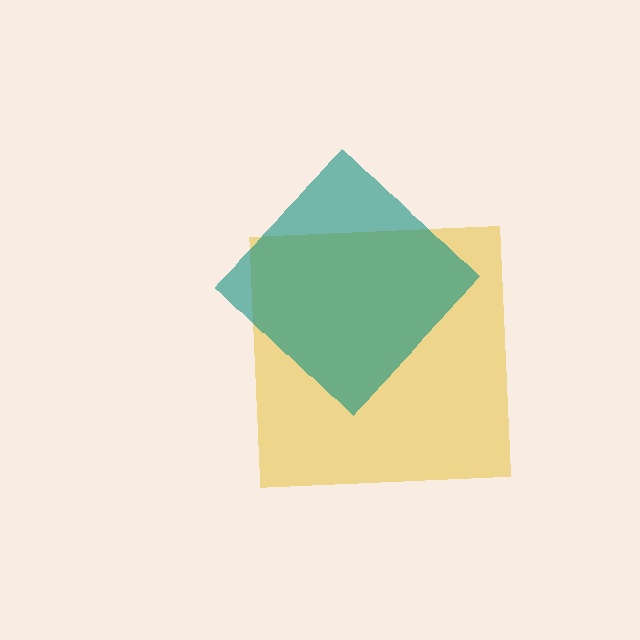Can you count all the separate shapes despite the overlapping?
Yes, there are 2 separate shapes.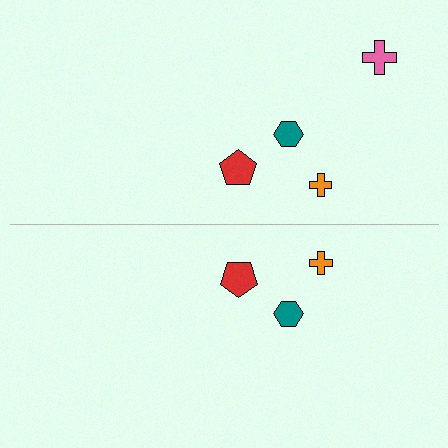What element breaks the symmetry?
A pink cross is missing from the bottom side.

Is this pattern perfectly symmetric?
No, the pattern is not perfectly symmetric. A pink cross is missing from the bottom side.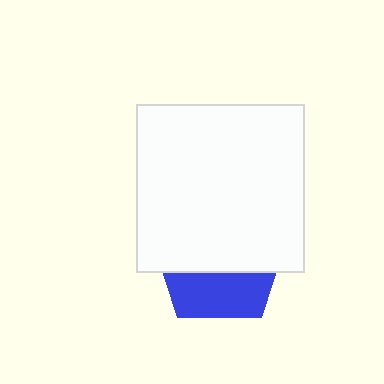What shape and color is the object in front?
The object in front is a white square.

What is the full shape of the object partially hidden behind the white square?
The partially hidden object is a blue pentagon.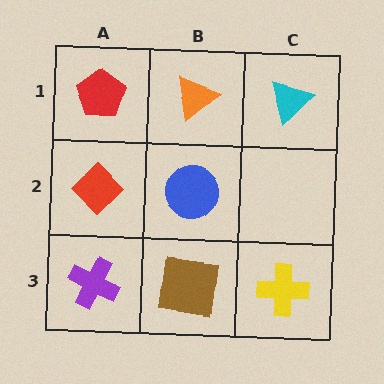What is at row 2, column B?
A blue circle.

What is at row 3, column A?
A purple cross.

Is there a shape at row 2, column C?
No, that cell is empty.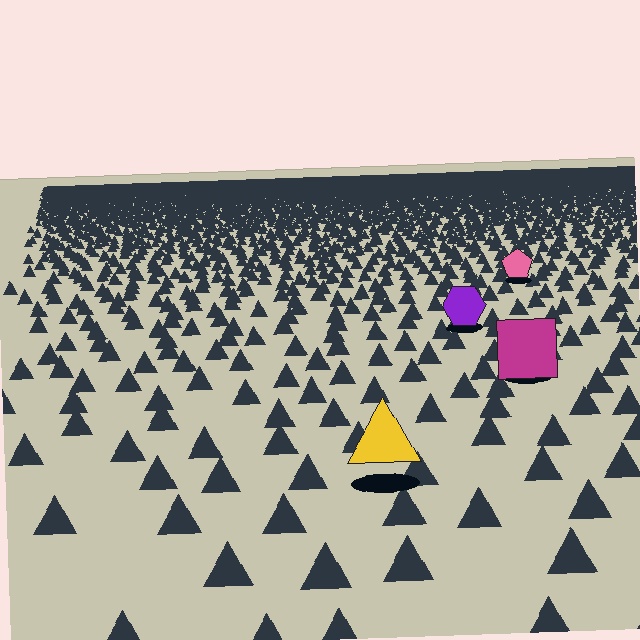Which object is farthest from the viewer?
The pink pentagon is farthest from the viewer. It appears smaller and the ground texture around it is denser.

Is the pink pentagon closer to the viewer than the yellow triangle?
No. The yellow triangle is closer — you can tell from the texture gradient: the ground texture is coarser near it.